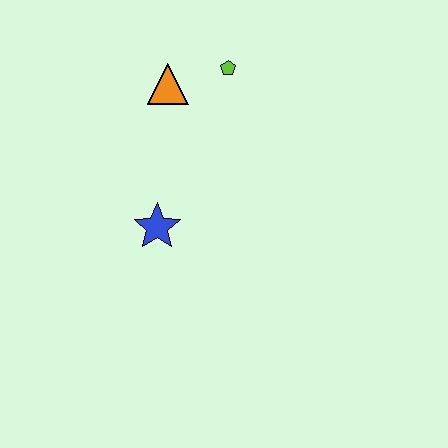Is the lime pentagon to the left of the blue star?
No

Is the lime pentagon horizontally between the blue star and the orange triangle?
No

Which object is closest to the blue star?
The orange triangle is closest to the blue star.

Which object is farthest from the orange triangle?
The blue star is farthest from the orange triangle.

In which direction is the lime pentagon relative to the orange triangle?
The lime pentagon is to the right of the orange triangle.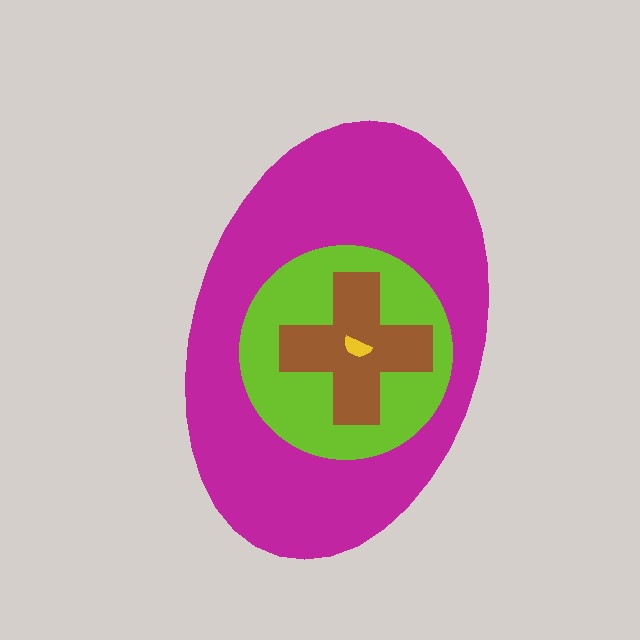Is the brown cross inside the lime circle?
Yes.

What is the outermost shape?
The magenta ellipse.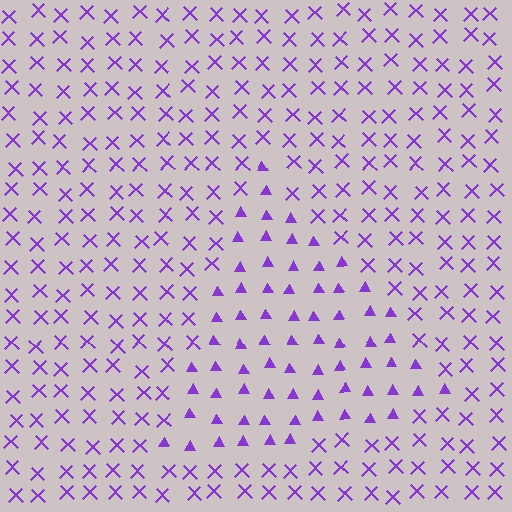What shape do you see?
I see a triangle.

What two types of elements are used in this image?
The image uses triangles inside the triangle region and X marks outside it.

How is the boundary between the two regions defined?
The boundary is defined by a change in element shape: triangles inside vs. X marks outside. All elements share the same color and spacing.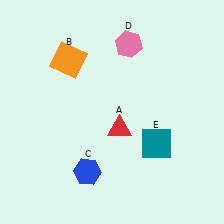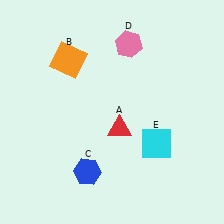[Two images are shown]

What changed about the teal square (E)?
In Image 1, E is teal. In Image 2, it changed to cyan.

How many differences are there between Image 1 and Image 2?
There is 1 difference between the two images.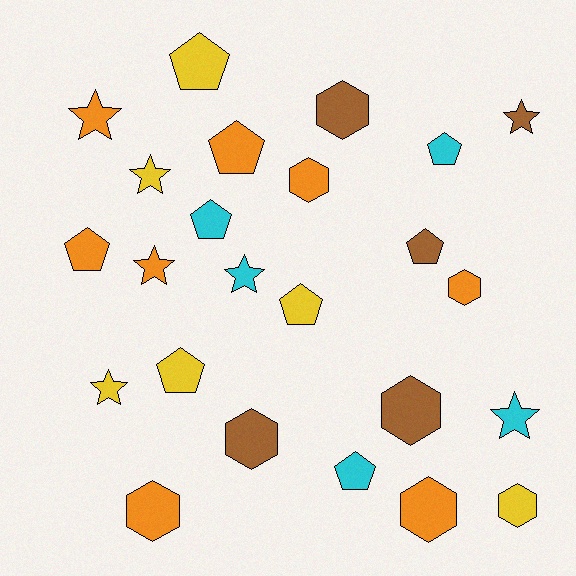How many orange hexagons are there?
There are 4 orange hexagons.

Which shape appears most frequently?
Pentagon, with 9 objects.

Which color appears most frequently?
Orange, with 8 objects.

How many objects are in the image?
There are 24 objects.